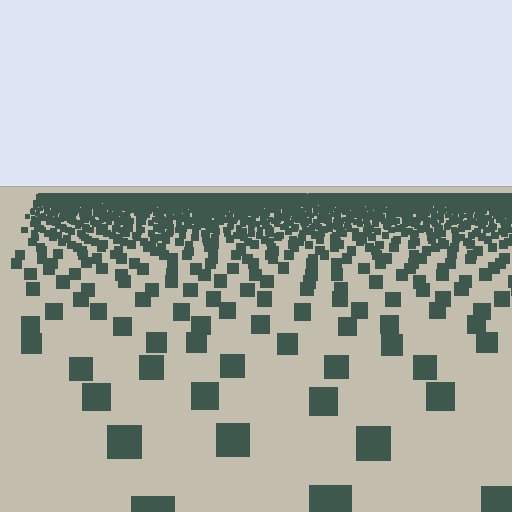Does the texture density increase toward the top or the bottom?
Density increases toward the top.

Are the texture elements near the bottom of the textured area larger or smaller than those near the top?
Larger. Near the bottom, elements are closer to the viewer and appear at a bigger on-screen size.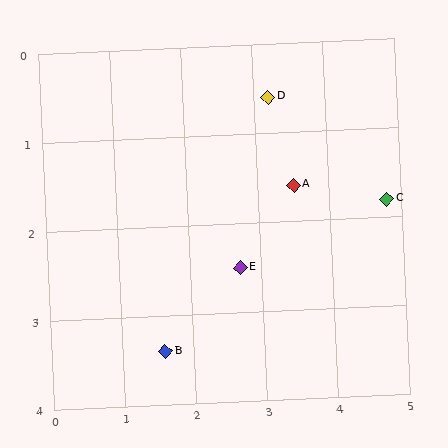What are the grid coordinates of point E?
Point E is at approximately (2.7, 2.5).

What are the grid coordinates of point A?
Point A is at approximately (3.5, 1.6).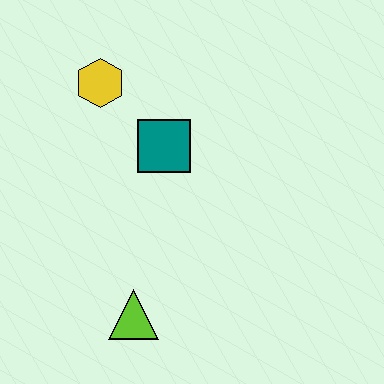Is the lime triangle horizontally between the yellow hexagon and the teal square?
Yes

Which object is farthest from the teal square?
The lime triangle is farthest from the teal square.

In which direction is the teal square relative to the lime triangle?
The teal square is above the lime triangle.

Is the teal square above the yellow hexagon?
No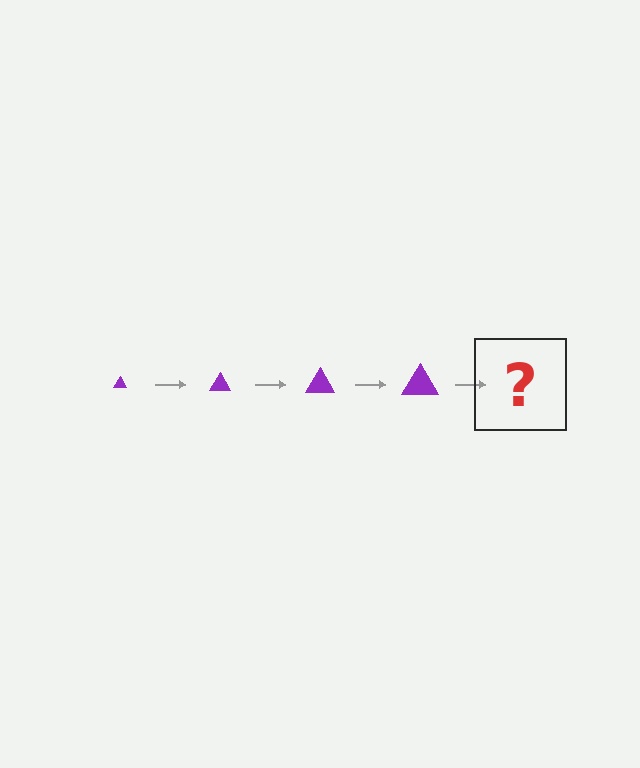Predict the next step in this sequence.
The next step is a purple triangle, larger than the previous one.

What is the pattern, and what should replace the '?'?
The pattern is that the triangle gets progressively larger each step. The '?' should be a purple triangle, larger than the previous one.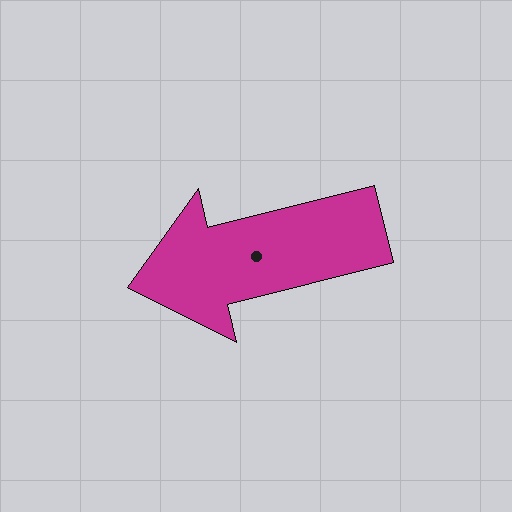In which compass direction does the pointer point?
West.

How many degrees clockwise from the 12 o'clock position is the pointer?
Approximately 256 degrees.